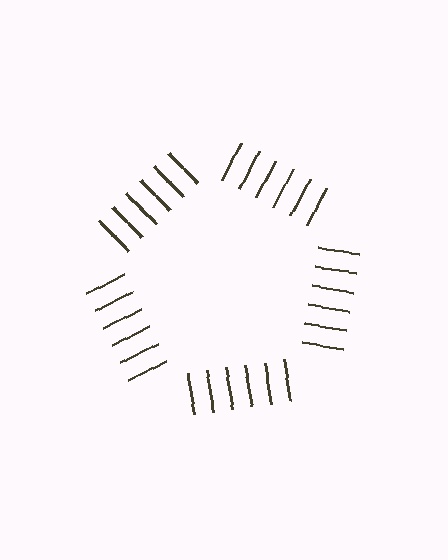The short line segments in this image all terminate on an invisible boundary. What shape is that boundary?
An illusory pentagon — the line segments terminate on its edges but no continuous stroke is drawn.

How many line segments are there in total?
30 — 6 along each of the 5 edges.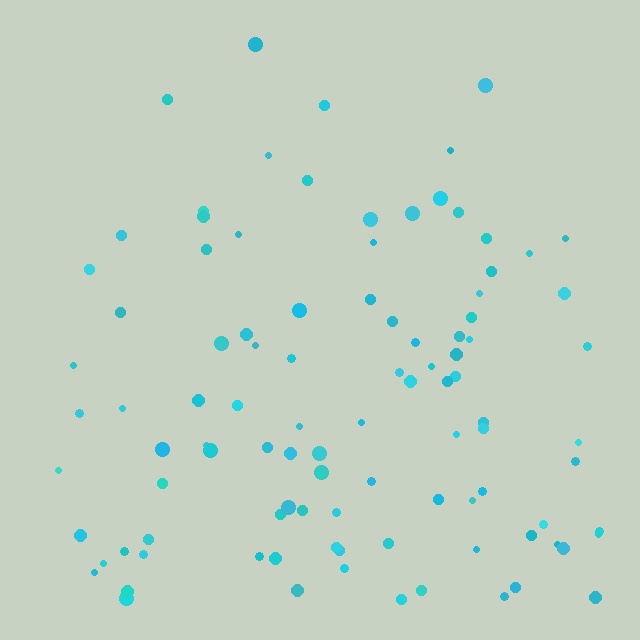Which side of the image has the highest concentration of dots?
The bottom.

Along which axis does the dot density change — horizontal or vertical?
Vertical.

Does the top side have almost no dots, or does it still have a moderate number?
Still a moderate number, just noticeably fewer than the bottom.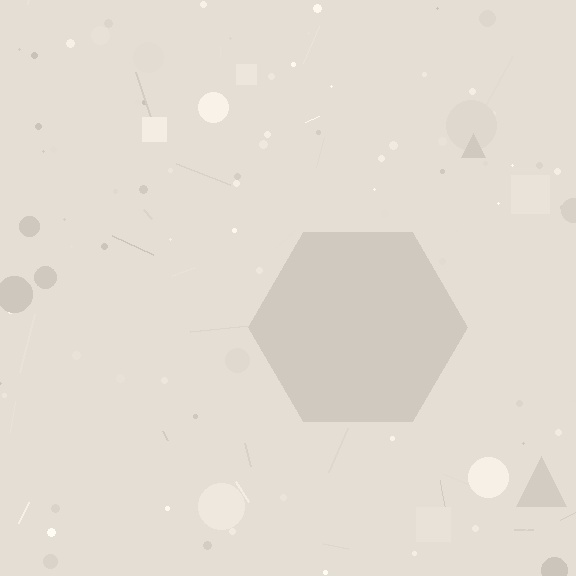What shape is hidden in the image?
A hexagon is hidden in the image.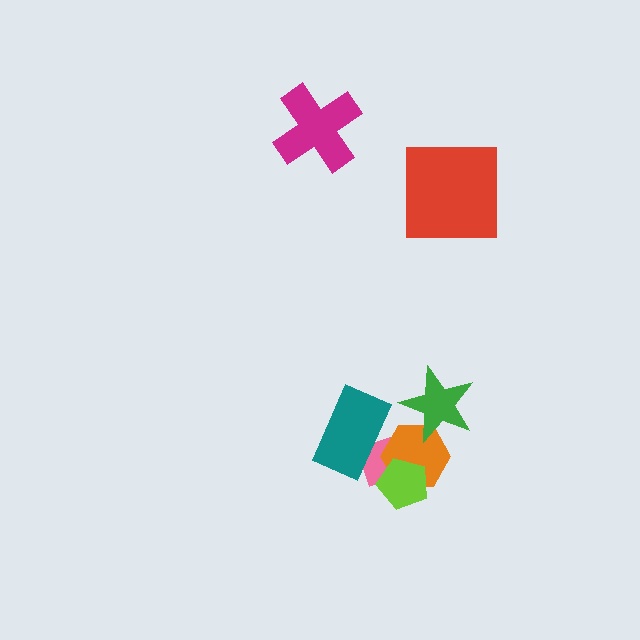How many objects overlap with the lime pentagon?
2 objects overlap with the lime pentagon.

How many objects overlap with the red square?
0 objects overlap with the red square.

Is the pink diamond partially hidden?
Yes, it is partially covered by another shape.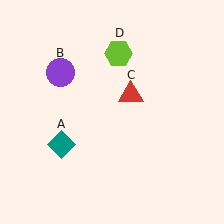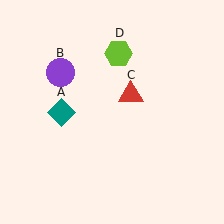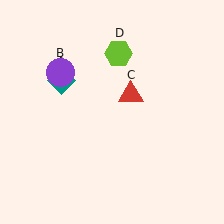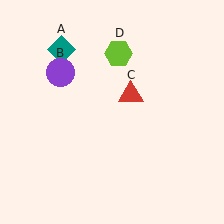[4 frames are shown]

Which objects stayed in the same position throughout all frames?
Purple circle (object B) and red triangle (object C) and lime hexagon (object D) remained stationary.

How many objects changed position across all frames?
1 object changed position: teal diamond (object A).